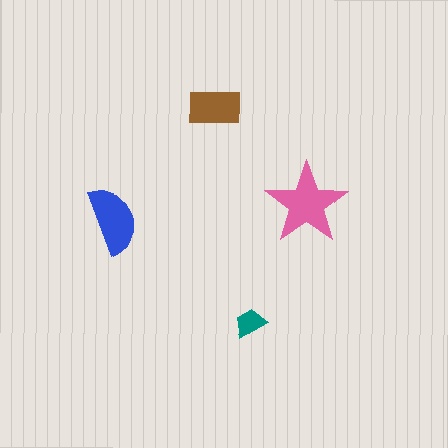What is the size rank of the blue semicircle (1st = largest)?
2nd.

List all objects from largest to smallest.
The pink star, the blue semicircle, the brown rectangle, the teal trapezoid.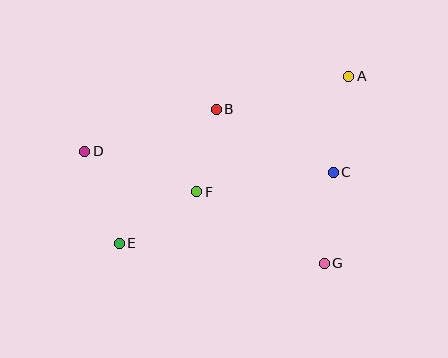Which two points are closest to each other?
Points B and F are closest to each other.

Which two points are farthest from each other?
Points A and E are farthest from each other.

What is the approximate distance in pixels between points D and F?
The distance between D and F is approximately 119 pixels.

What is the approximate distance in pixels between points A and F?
The distance between A and F is approximately 191 pixels.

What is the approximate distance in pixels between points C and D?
The distance between C and D is approximately 249 pixels.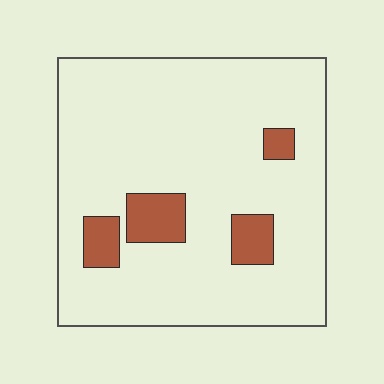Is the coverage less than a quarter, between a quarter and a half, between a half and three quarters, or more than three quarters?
Less than a quarter.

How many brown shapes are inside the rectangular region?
4.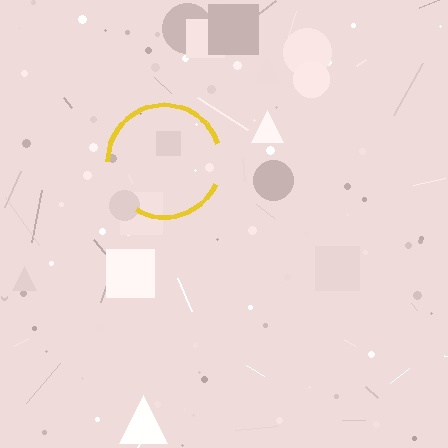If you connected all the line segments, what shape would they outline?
They would outline a circle.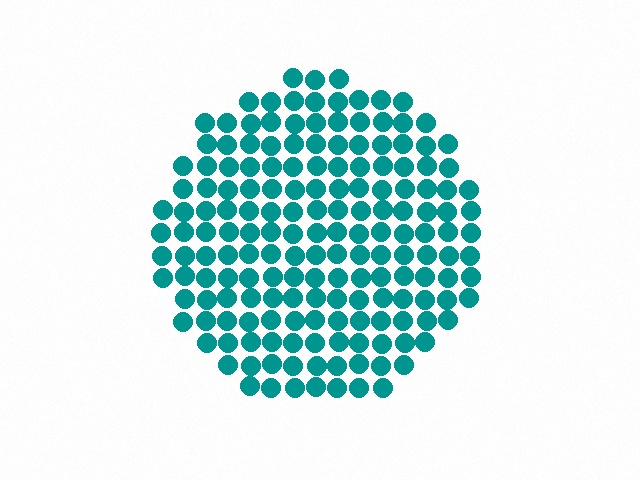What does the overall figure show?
The overall figure shows a circle.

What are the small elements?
The small elements are circles.